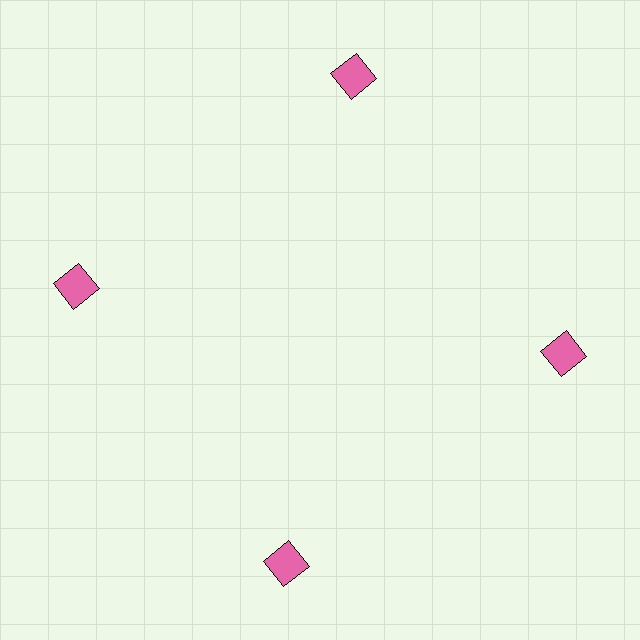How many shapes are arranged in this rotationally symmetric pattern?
There are 4 shapes, arranged in 4 groups of 1.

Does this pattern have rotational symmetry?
Yes, this pattern has 4-fold rotational symmetry. It looks the same after rotating 90 degrees around the center.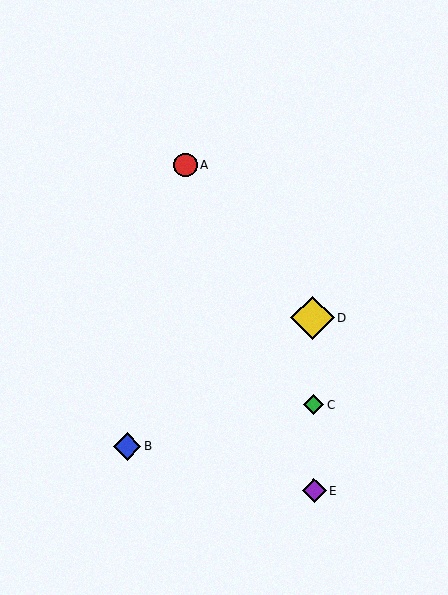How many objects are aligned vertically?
3 objects (C, D, E) are aligned vertically.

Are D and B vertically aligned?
No, D is at x≈313 and B is at x≈127.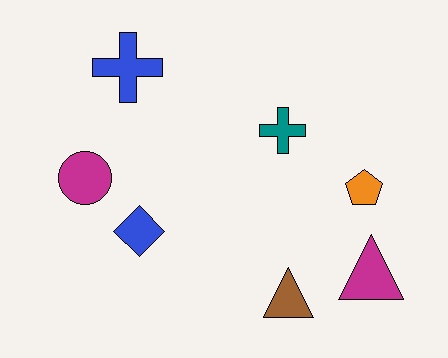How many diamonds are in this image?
There is 1 diamond.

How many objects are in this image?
There are 7 objects.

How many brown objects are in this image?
There is 1 brown object.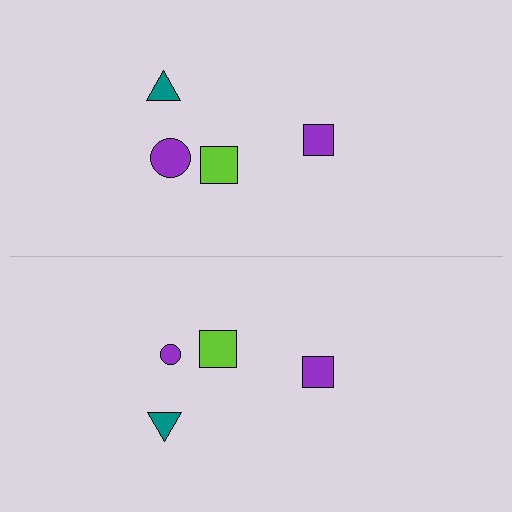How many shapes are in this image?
There are 8 shapes in this image.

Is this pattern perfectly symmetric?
No, the pattern is not perfectly symmetric. The purple circle on the bottom side has a different size than its mirror counterpart.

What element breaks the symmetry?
The purple circle on the bottom side has a different size than its mirror counterpart.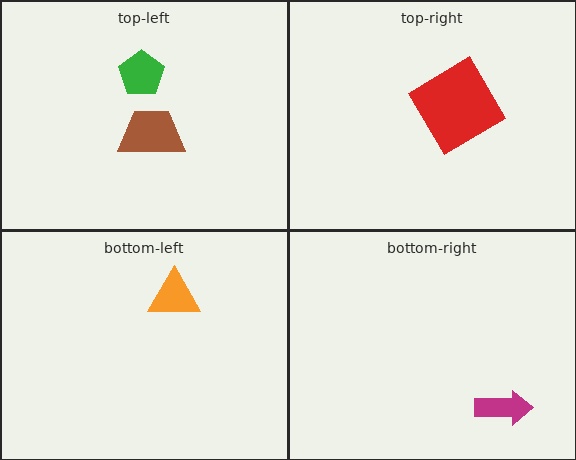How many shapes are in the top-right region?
1.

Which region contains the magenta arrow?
The bottom-right region.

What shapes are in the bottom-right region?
The magenta arrow.